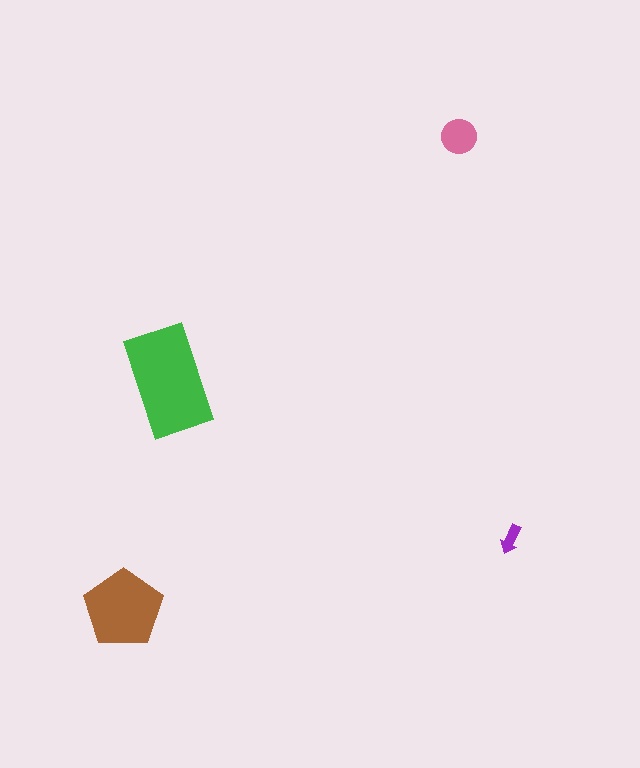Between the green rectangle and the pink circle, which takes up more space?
The green rectangle.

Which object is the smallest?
The purple arrow.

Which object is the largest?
The green rectangle.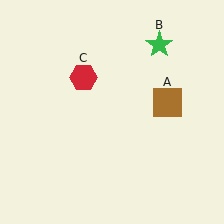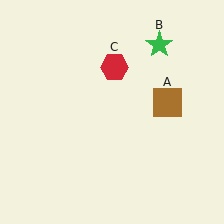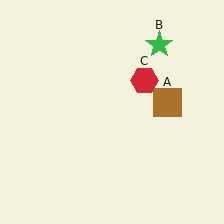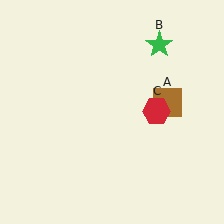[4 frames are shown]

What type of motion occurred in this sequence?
The red hexagon (object C) rotated clockwise around the center of the scene.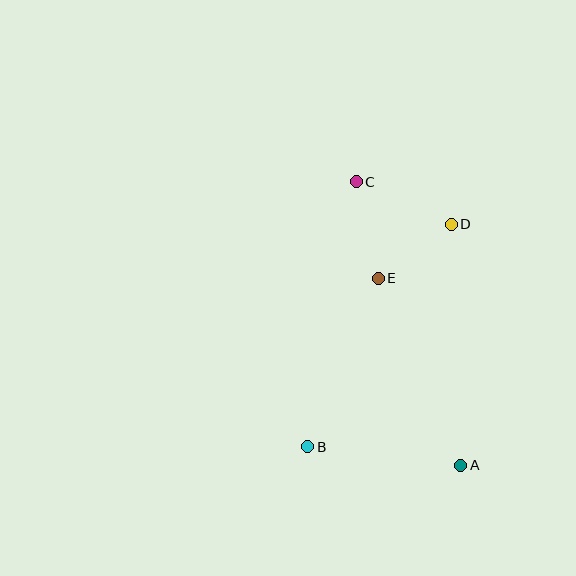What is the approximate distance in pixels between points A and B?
The distance between A and B is approximately 154 pixels.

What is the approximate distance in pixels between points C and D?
The distance between C and D is approximately 104 pixels.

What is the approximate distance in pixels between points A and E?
The distance between A and E is approximately 204 pixels.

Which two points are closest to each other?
Points D and E are closest to each other.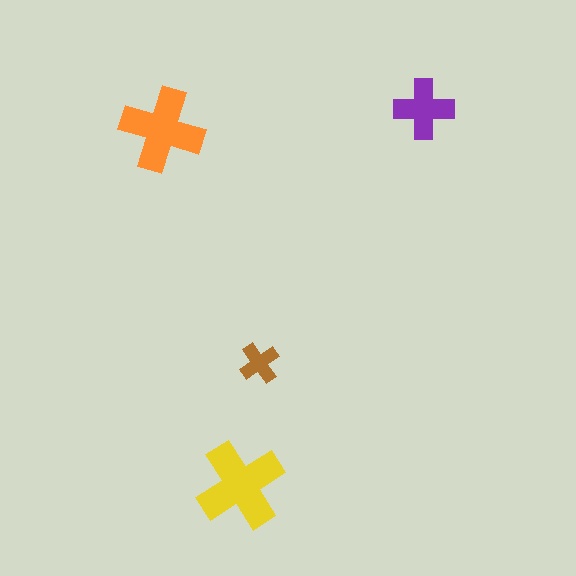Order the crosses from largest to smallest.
the yellow one, the orange one, the purple one, the brown one.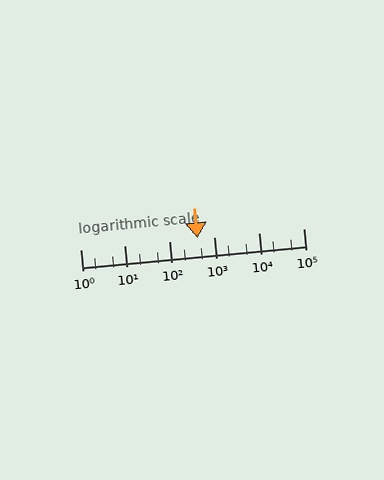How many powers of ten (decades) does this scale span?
The scale spans 5 decades, from 1 to 100000.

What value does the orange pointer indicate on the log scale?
The pointer indicates approximately 430.